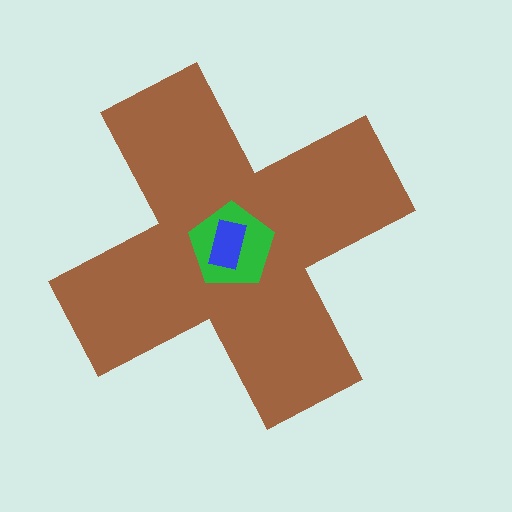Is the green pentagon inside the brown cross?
Yes.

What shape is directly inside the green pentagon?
The blue rectangle.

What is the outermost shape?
The brown cross.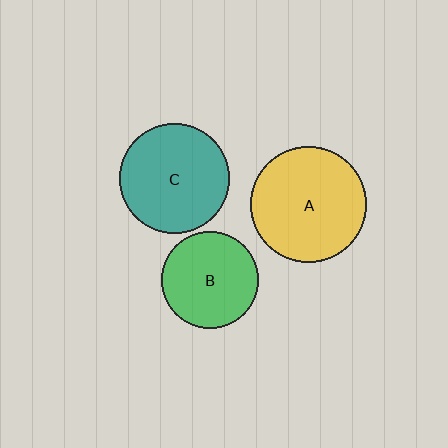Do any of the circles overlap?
No, none of the circles overlap.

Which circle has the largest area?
Circle A (yellow).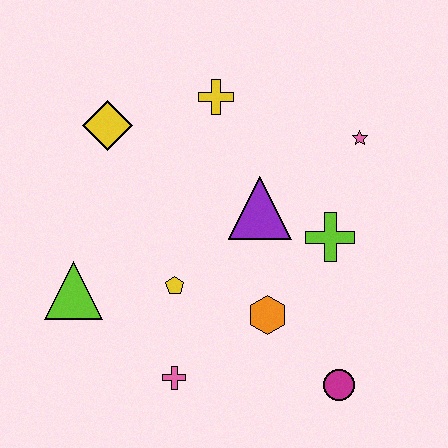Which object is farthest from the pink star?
The lime triangle is farthest from the pink star.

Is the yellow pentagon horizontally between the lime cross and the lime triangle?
Yes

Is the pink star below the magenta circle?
No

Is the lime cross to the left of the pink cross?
No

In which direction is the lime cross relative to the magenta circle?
The lime cross is above the magenta circle.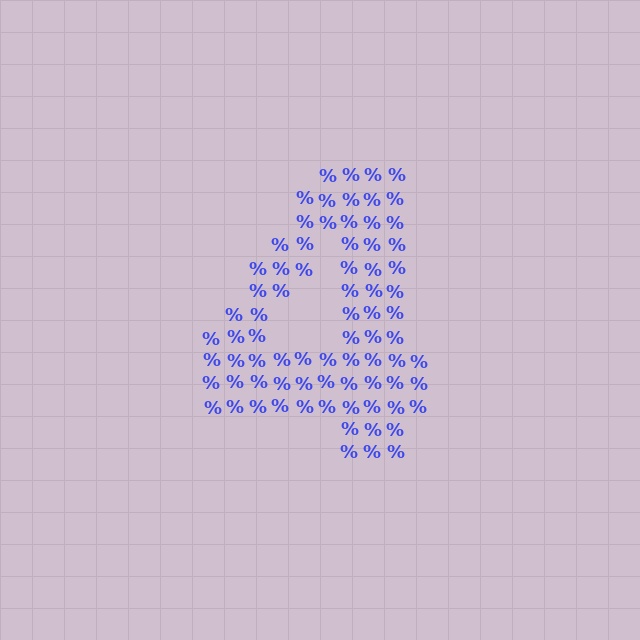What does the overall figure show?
The overall figure shows the digit 4.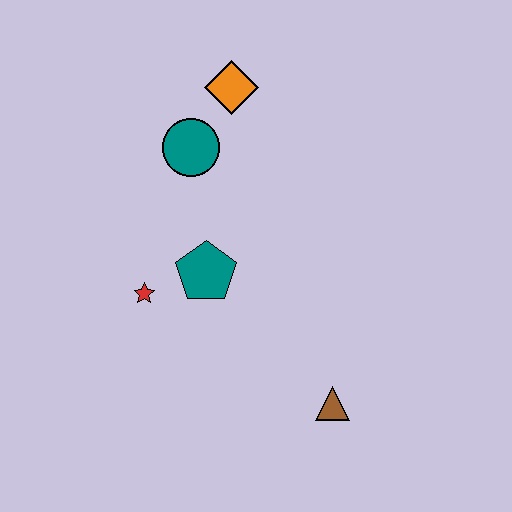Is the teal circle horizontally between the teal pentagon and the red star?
Yes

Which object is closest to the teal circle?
The orange diamond is closest to the teal circle.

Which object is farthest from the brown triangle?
The orange diamond is farthest from the brown triangle.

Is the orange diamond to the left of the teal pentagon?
No